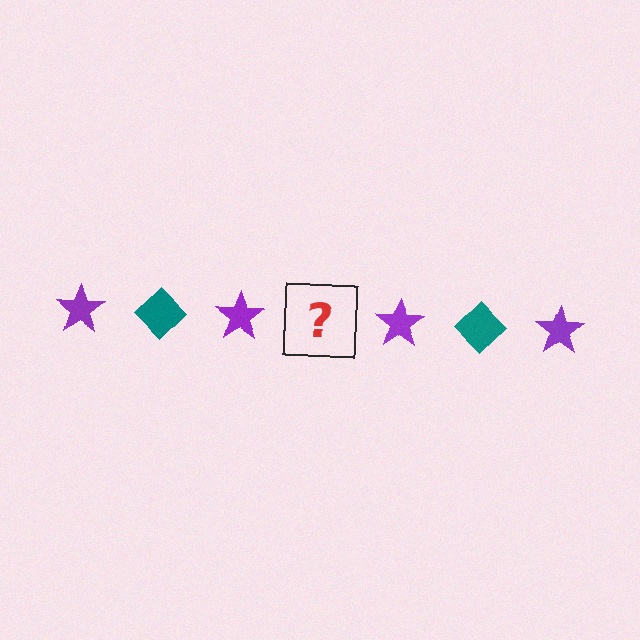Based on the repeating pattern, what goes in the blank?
The blank should be a teal diamond.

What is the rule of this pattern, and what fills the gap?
The rule is that the pattern alternates between purple star and teal diamond. The gap should be filled with a teal diamond.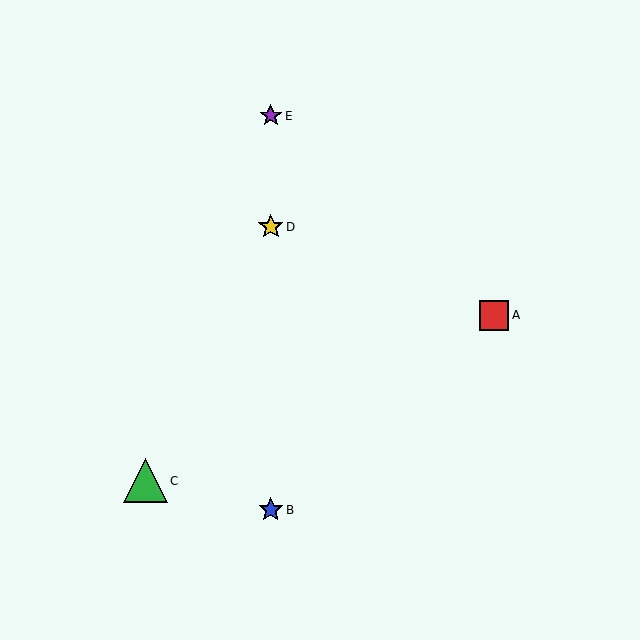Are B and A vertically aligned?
No, B is at x≈271 and A is at x≈494.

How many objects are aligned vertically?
3 objects (B, D, E) are aligned vertically.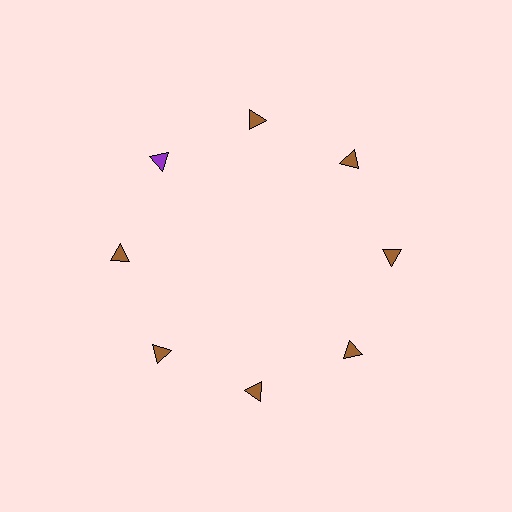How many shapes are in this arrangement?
There are 8 shapes arranged in a ring pattern.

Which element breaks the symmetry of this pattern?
The purple triangle at roughly the 10 o'clock position breaks the symmetry. All other shapes are brown triangles.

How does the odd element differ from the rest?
It has a different color: purple instead of brown.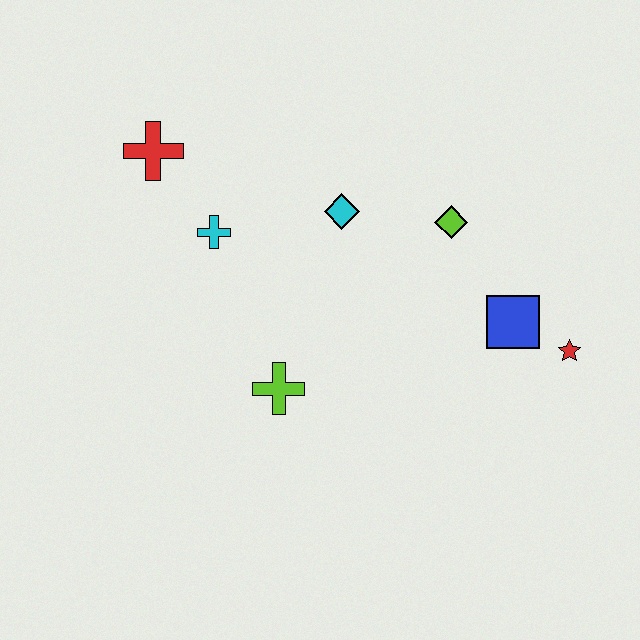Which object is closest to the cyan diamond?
The lime diamond is closest to the cyan diamond.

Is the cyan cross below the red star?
No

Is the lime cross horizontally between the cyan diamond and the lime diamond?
No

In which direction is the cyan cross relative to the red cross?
The cyan cross is below the red cross.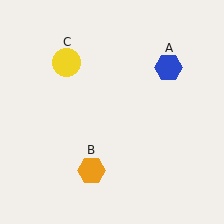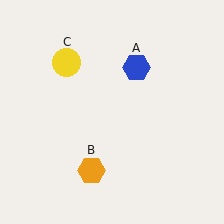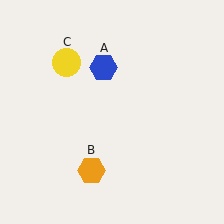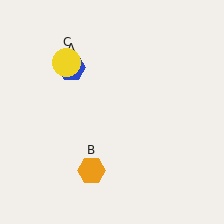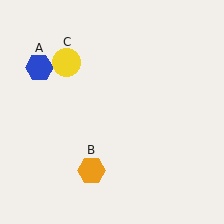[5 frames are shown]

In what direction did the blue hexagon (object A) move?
The blue hexagon (object A) moved left.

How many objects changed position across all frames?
1 object changed position: blue hexagon (object A).